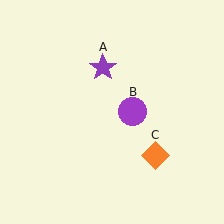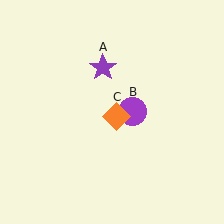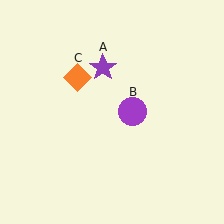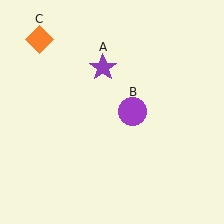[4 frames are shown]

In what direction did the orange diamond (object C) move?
The orange diamond (object C) moved up and to the left.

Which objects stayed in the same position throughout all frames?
Purple star (object A) and purple circle (object B) remained stationary.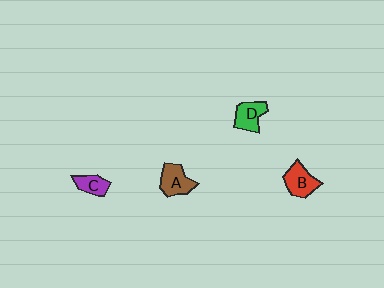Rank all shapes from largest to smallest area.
From largest to smallest: B (red), A (brown), D (green), C (purple).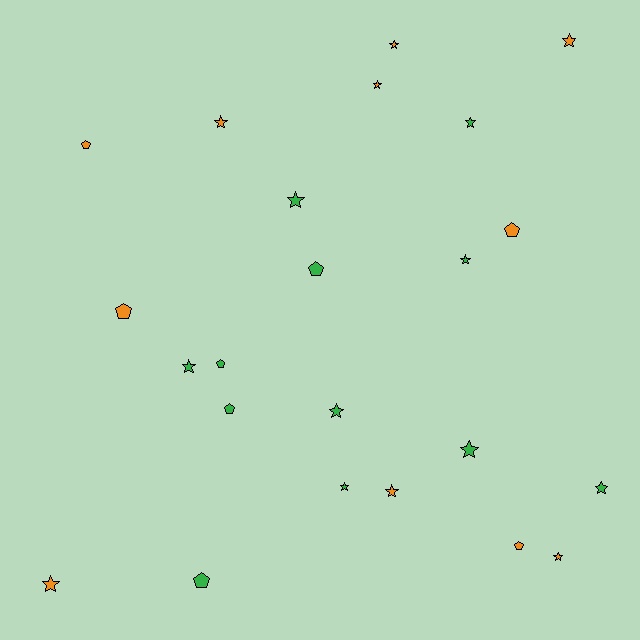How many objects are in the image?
There are 23 objects.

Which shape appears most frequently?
Star, with 15 objects.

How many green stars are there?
There are 8 green stars.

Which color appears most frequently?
Green, with 12 objects.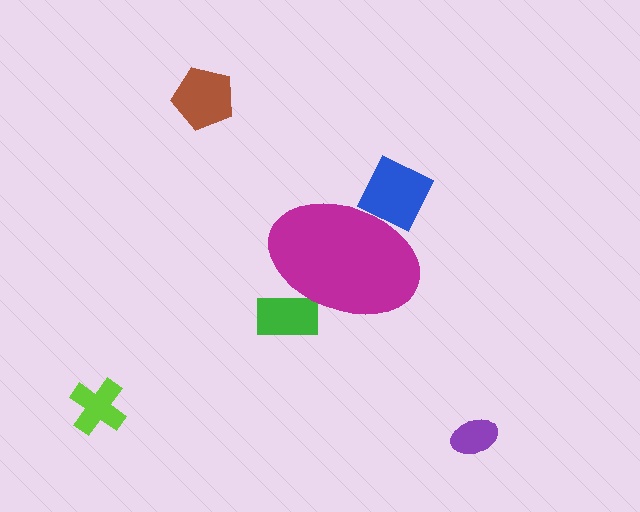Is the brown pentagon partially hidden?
No, the brown pentagon is fully visible.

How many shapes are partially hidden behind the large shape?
2 shapes are partially hidden.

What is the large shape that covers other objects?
A magenta ellipse.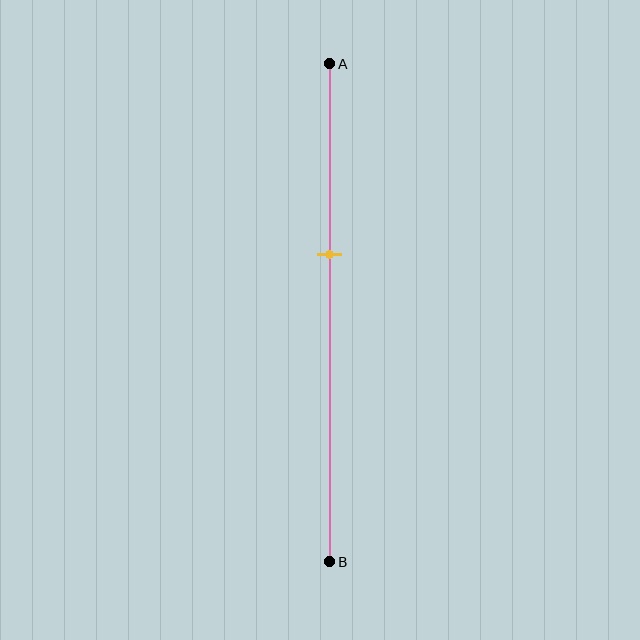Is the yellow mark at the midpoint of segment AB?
No, the mark is at about 40% from A, not at the 50% midpoint.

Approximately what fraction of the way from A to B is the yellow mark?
The yellow mark is approximately 40% of the way from A to B.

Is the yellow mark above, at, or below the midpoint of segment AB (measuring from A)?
The yellow mark is above the midpoint of segment AB.